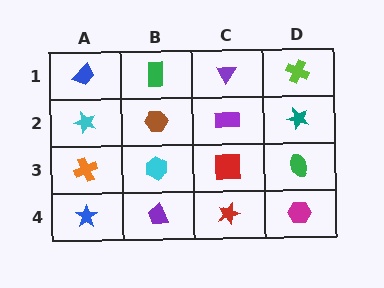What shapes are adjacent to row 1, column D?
A teal star (row 2, column D), a purple triangle (row 1, column C).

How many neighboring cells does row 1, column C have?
3.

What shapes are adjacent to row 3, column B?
A brown hexagon (row 2, column B), a purple trapezoid (row 4, column B), an orange cross (row 3, column A), a red square (row 3, column C).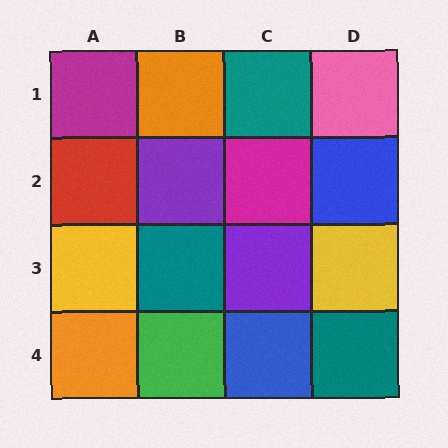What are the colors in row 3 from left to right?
Yellow, teal, purple, yellow.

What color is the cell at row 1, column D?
Pink.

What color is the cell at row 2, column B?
Purple.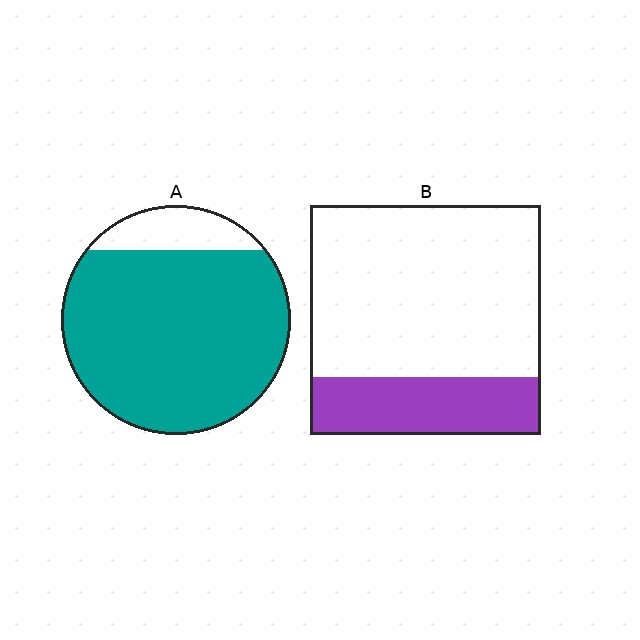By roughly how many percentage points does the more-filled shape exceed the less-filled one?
By roughly 60 percentage points (A over B).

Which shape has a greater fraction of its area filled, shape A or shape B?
Shape A.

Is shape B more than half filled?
No.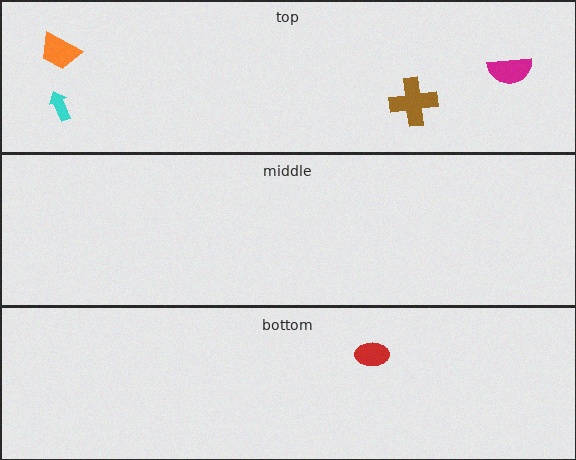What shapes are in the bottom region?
The red ellipse.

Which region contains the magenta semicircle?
The top region.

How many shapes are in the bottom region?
1.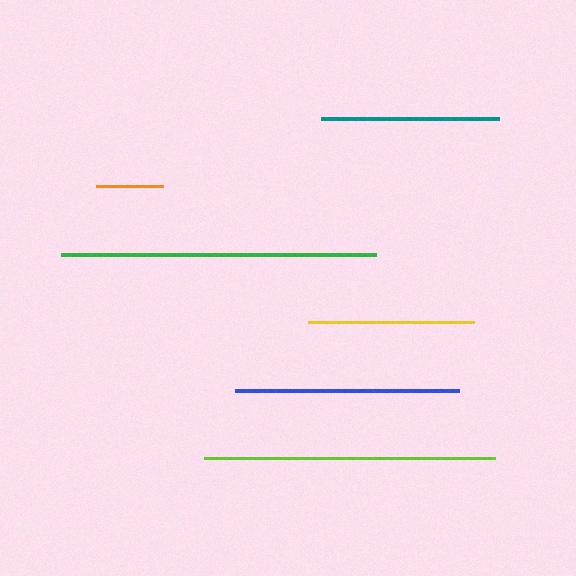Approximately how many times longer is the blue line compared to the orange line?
The blue line is approximately 3.3 times the length of the orange line.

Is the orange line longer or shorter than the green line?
The green line is longer than the orange line.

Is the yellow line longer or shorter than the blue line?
The blue line is longer than the yellow line.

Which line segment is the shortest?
The orange line is the shortest at approximately 67 pixels.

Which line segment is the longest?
The green line is the longest at approximately 315 pixels.